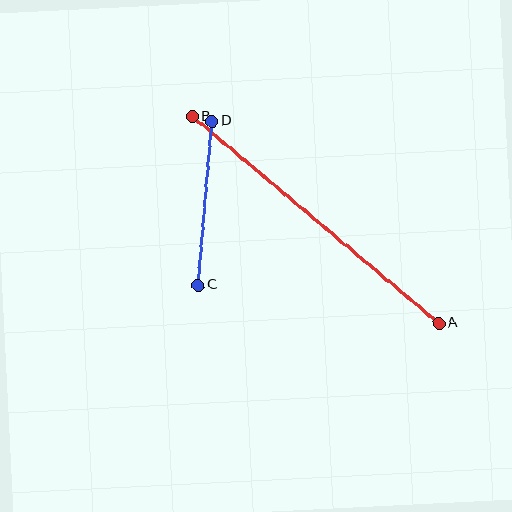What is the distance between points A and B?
The distance is approximately 322 pixels.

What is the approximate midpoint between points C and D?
The midpoint is at approximately (205, 203) pixels.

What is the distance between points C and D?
The distance is approximately 164 pixels.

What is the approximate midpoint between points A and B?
The midpoint is at approximately (316, 220) pixels.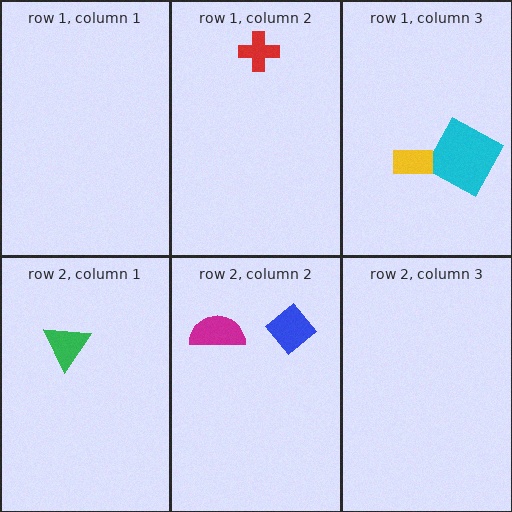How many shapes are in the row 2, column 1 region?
1.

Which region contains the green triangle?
The row 2, column 1 region.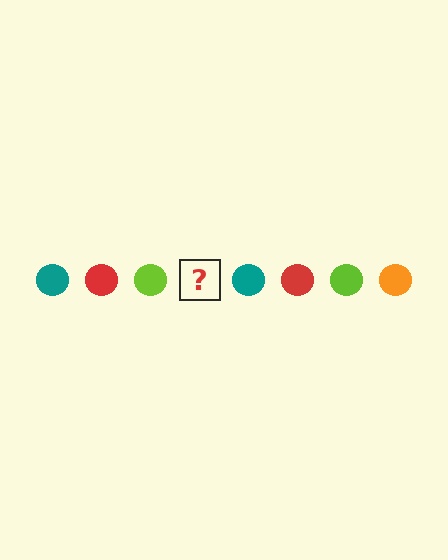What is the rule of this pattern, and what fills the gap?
The rule is that the pattern cycles through teal, red, lime, orange circles. The gap should be filled with an orange circle.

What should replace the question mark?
The question mark should be replaced with an orange circle.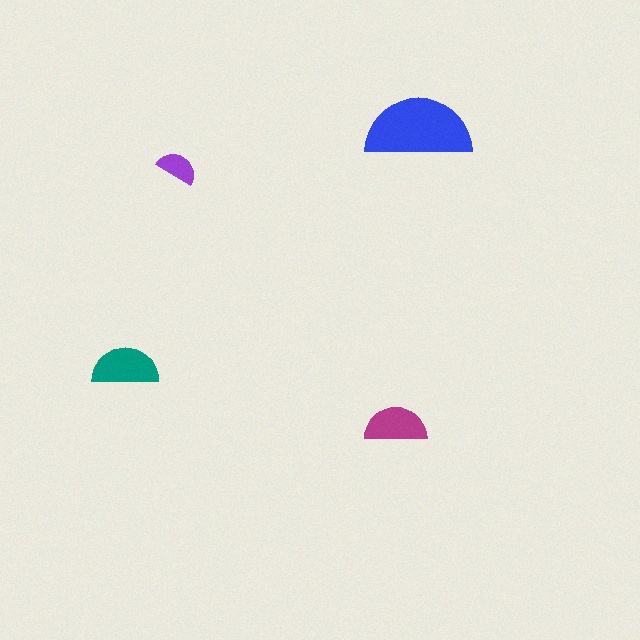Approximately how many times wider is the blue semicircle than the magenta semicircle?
About 1.5 times wider.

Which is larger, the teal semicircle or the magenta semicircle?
The teal one.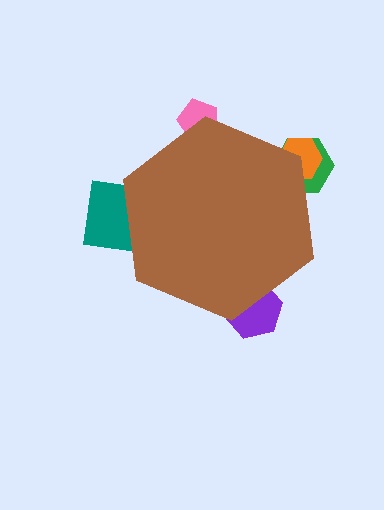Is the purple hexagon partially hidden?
Yes, the purple hexagon is partially hidden behind the brown hexagon.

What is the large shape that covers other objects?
A brown hexagon.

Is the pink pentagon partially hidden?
Yes, the pink pentagon is partially hidden behind the brown hexagon.